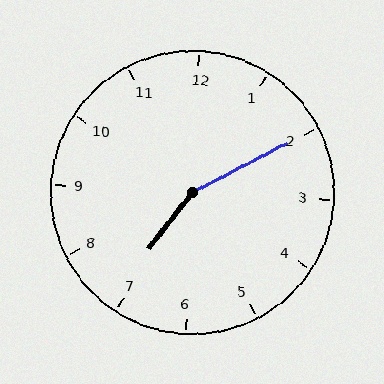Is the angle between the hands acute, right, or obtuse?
It is obtuse.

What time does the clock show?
7:10.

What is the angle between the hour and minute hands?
Approximately 155 degrees.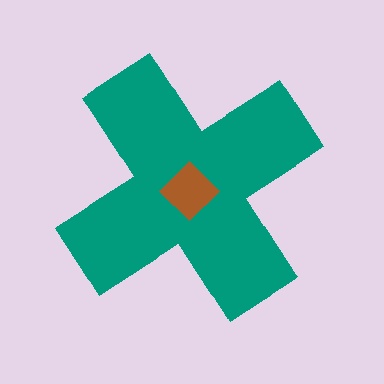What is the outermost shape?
The teal cross.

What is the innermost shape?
The brown diamond.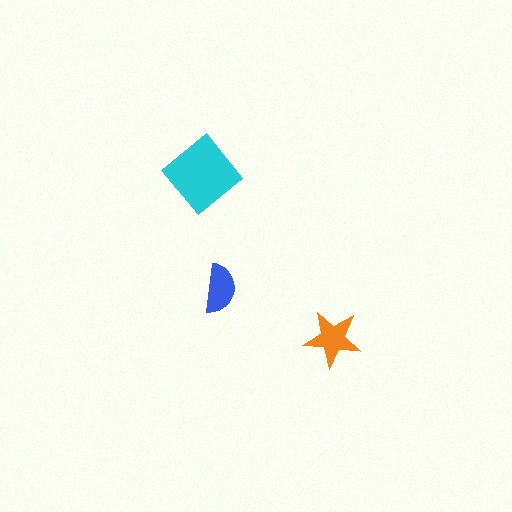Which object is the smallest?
The blue semicircle.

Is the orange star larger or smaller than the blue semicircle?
Larger.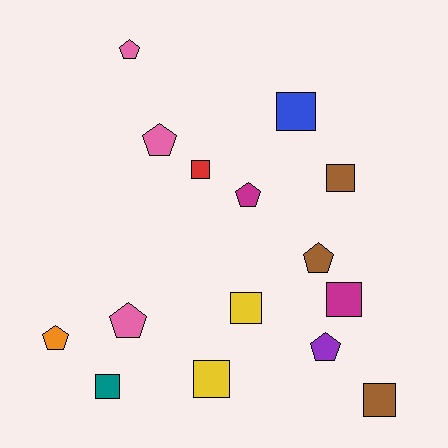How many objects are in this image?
There are 15 objects.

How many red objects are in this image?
There is 1 red object.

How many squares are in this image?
There are 8 squares.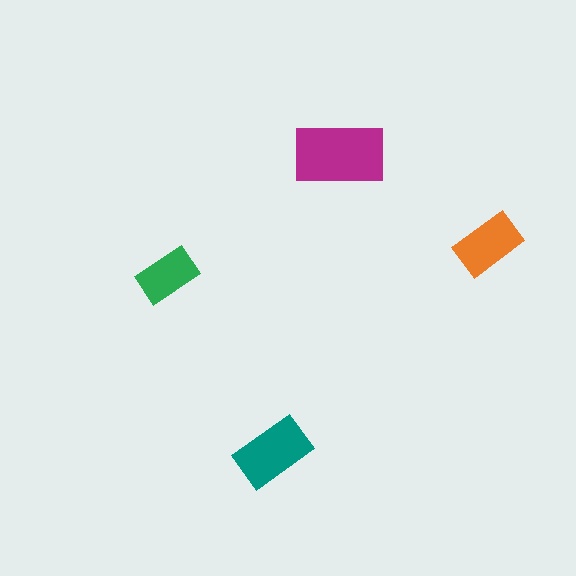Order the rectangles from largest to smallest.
the magenta one, the teal one, the orange one, the green one.